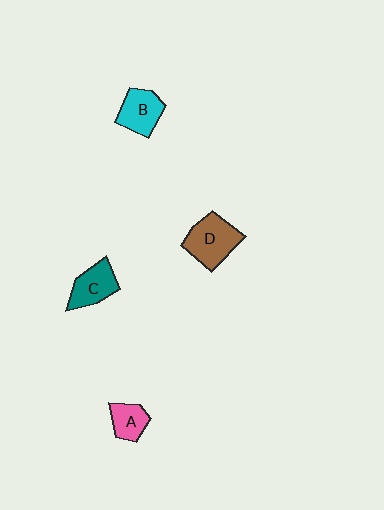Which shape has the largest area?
Shape D (brown).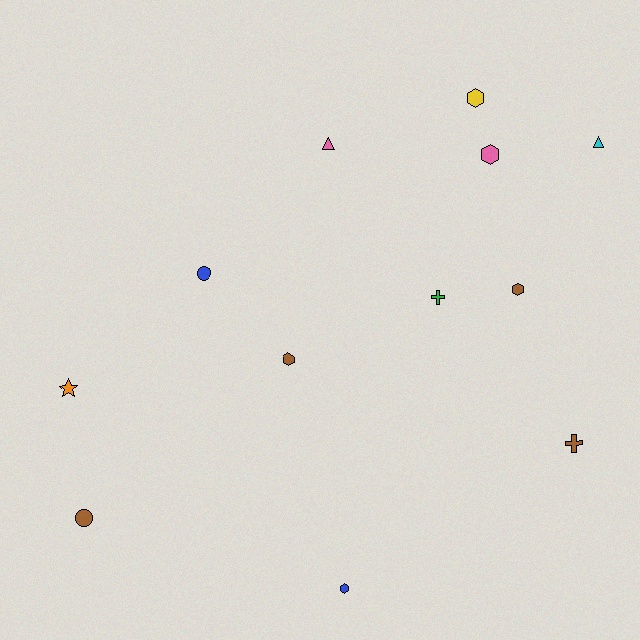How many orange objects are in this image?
There is 1 orange object.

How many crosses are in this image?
There are 2 crosses.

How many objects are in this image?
There are 12 objects.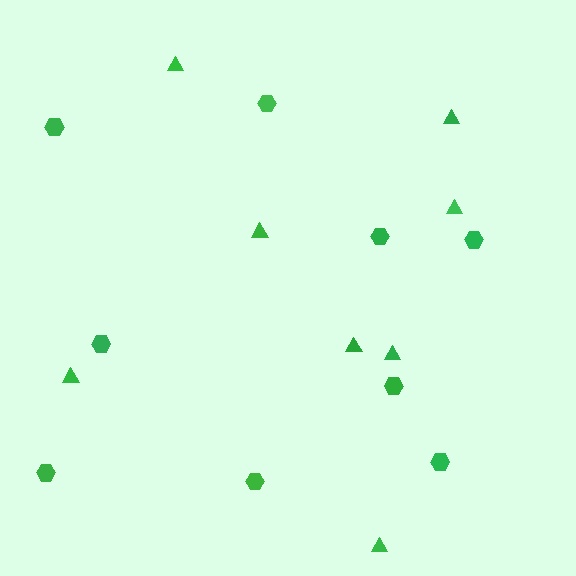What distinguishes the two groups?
There are 2 groups: one group of hexagons (9) and one group of triangles (8).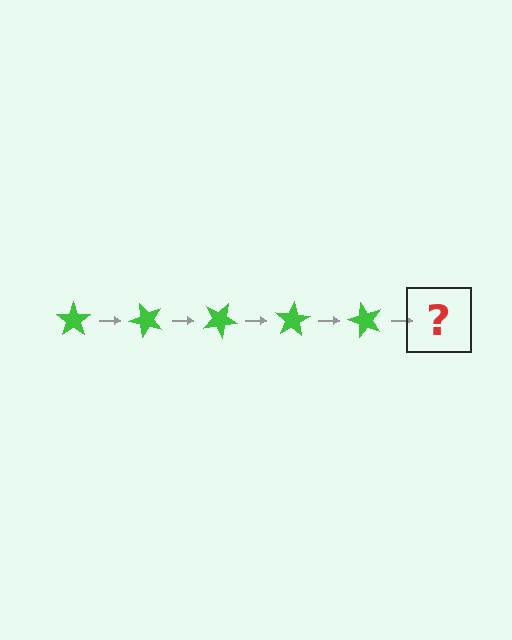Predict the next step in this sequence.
The next step is a green star rotated 250 degrees.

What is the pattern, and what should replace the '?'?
The pattern is that the star rotates 50 degrees each step. The '?' should be a green star rotated 250 degrees.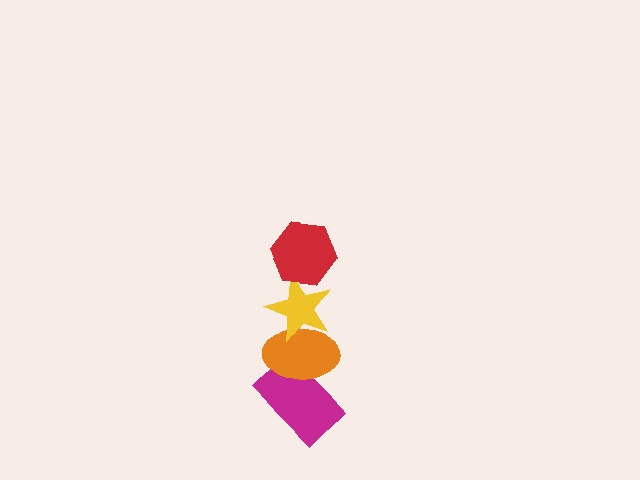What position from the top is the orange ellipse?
The orange ellipse is 3rd from the top.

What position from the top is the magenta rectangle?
The magenta rectangle is 4th from the top.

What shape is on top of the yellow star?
The red hexagon is on top of the yellow star.